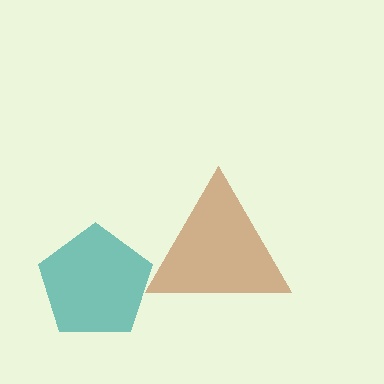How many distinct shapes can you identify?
There are 2 distinct shapes: a teal pentagon, a brown triangle.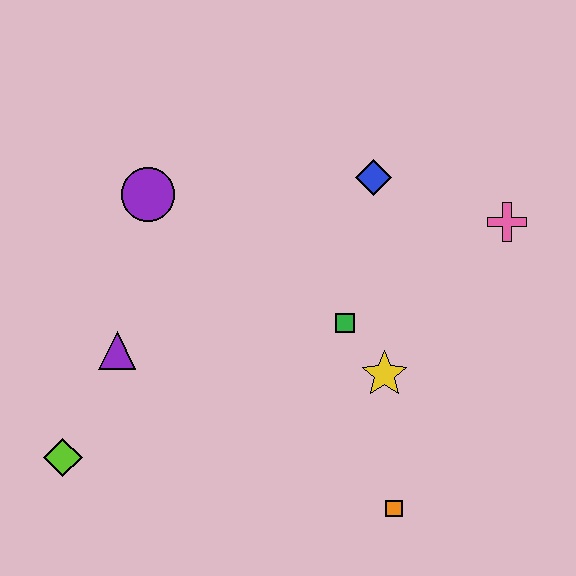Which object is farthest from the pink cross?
The lime diamond is farthest from the pink cross.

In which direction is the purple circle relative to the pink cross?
The purple circle is to the left of the pink cross.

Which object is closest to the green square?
The yellow star is closest to the green square.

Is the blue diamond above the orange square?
Yes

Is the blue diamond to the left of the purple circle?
No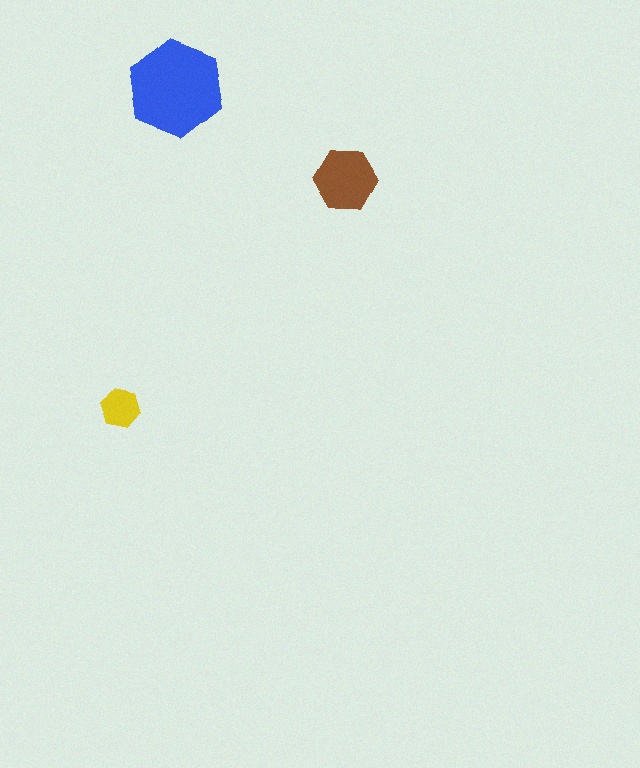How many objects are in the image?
There are 3 objects in the image.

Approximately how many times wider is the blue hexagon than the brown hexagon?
About 1.5 times wider.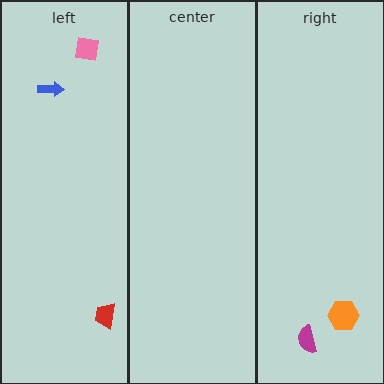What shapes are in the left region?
The pink square, the blue arrow, the red trapezoid.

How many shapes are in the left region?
3.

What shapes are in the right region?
The orange hexagon, the magenta semicircle.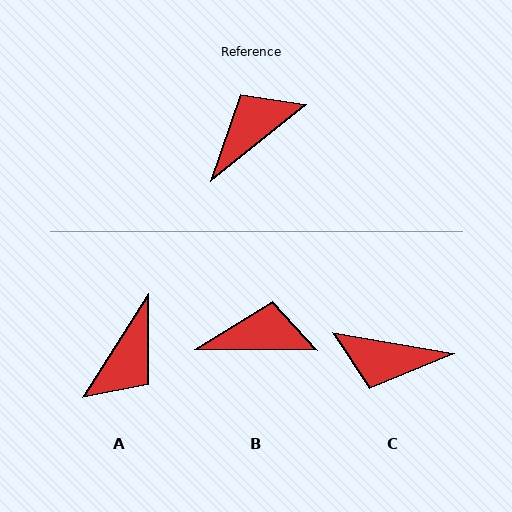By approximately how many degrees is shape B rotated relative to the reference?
Approximately 39 degrees clockwise.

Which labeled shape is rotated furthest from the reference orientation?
A, about 161 degrees away.